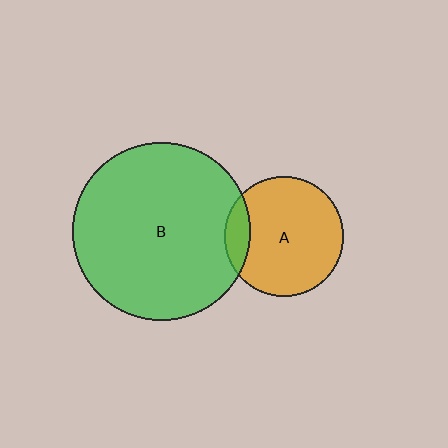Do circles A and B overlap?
Yes.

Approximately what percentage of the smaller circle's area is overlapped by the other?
Approximately 15%.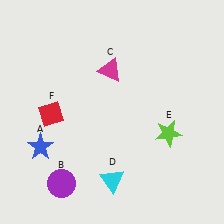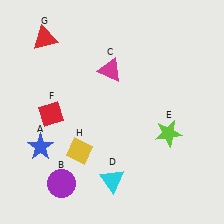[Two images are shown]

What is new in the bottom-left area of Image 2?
A yellow diamond (H) was added in the bottom-left area of Image 2.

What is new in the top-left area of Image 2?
A red triangle (G) was added in the top-left area of Image 2.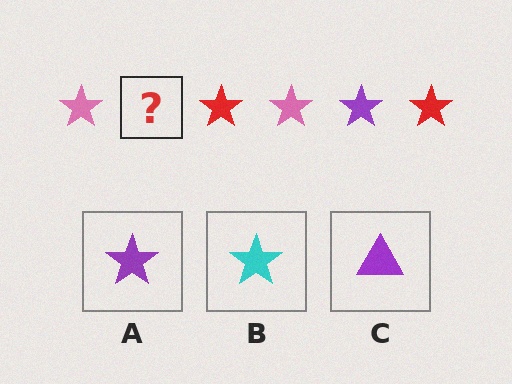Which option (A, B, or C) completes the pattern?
A.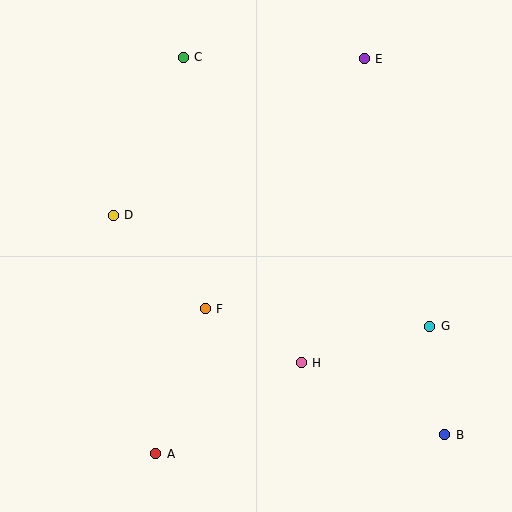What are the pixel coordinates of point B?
Point B is at (445, 435).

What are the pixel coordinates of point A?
Point A is at (156, 454).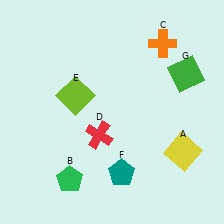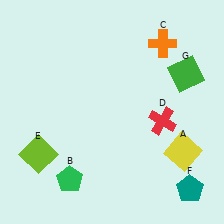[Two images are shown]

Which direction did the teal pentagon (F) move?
The teal pentagon (F) moved right.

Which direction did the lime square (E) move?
The lime square (E) moved down.